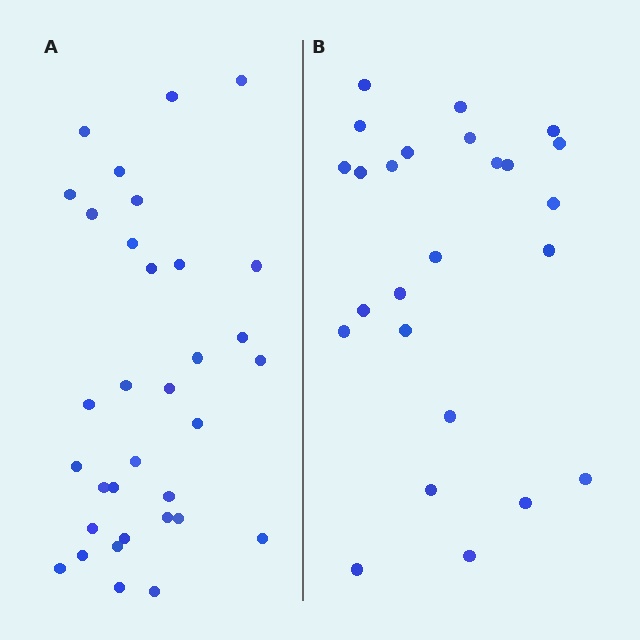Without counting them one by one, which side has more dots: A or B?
Region A (the left region) has more dots.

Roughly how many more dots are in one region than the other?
Region A has roughly 8 or so more dots than region B.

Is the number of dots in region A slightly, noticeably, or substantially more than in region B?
Region A has noticeably more, but not dramatically so. The ratio is roughly 1.3 to 1.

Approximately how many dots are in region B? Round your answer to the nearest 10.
About 20 dots. (The exact count is 25, which rounds to 20.)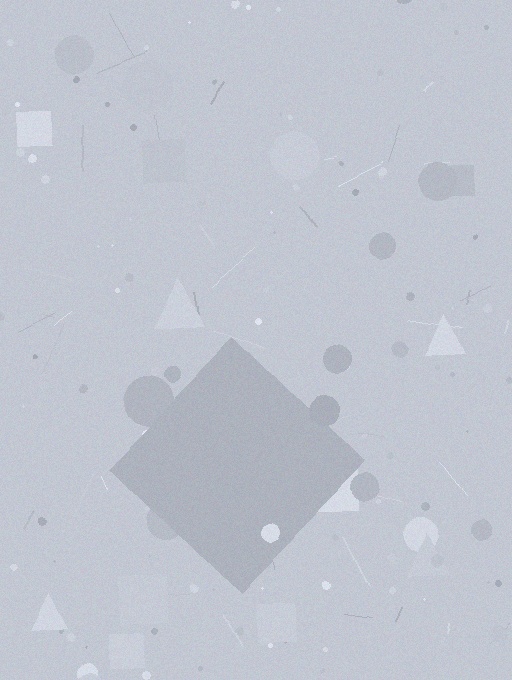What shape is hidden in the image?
A diamond is hidden in the image.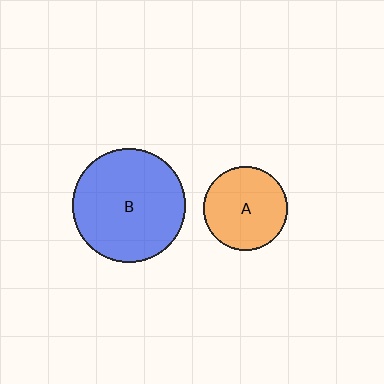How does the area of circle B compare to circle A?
Approximately 1.8 times.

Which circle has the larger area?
Circle B (blue).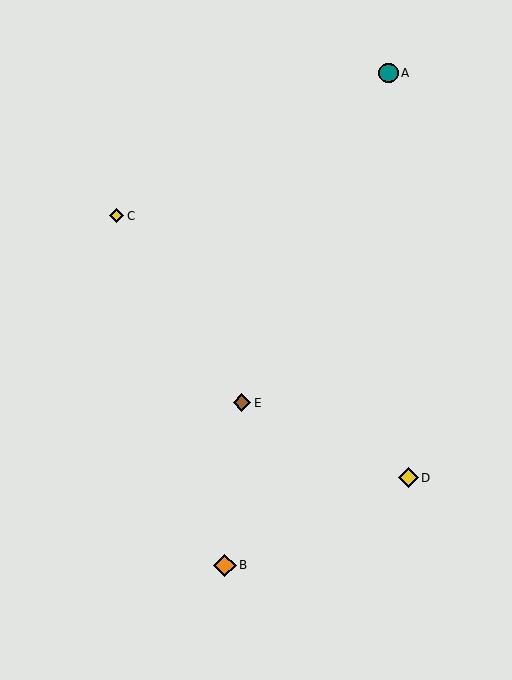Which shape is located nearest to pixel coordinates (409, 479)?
The yellow diamond (labeled D) at (408, 478) is nearest to that location.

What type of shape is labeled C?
Shape C is a yellow diamond.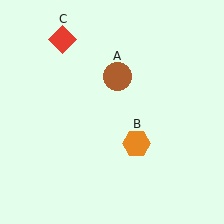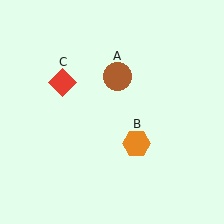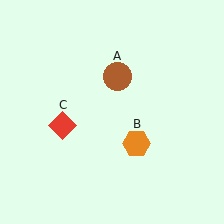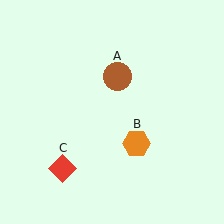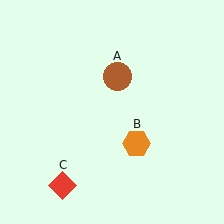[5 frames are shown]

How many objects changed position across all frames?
1 object changed position: red diamond (object C).